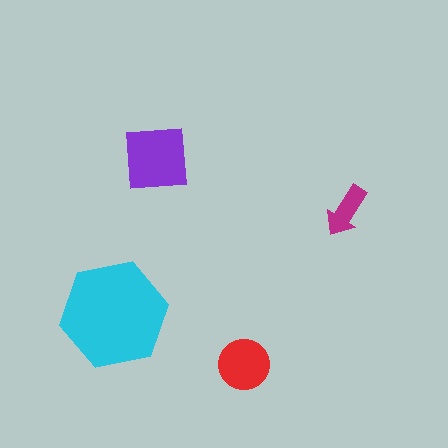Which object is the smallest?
The magenta arrow.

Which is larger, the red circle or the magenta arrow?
The red circle.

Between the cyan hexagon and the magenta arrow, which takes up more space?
The cyan hexagon.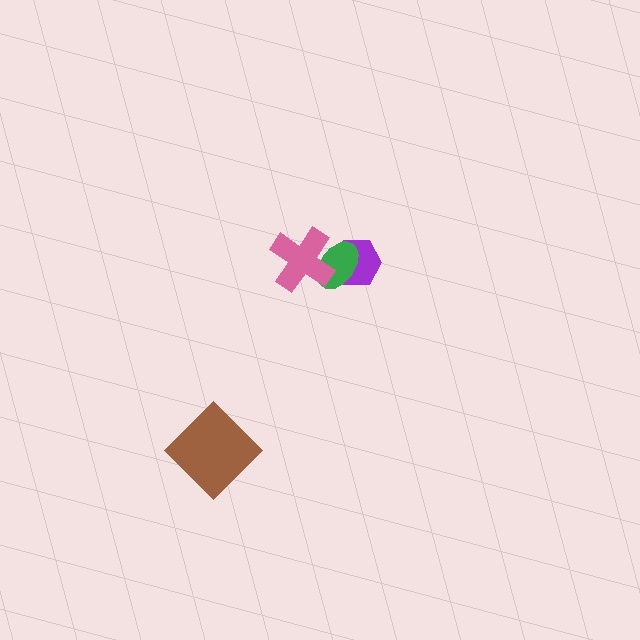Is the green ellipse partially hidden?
Yes, it is partially covered by another shape.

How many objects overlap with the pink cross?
1 object overlaps with the pink cross.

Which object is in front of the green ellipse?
The pink cross is in front of the green ellipse.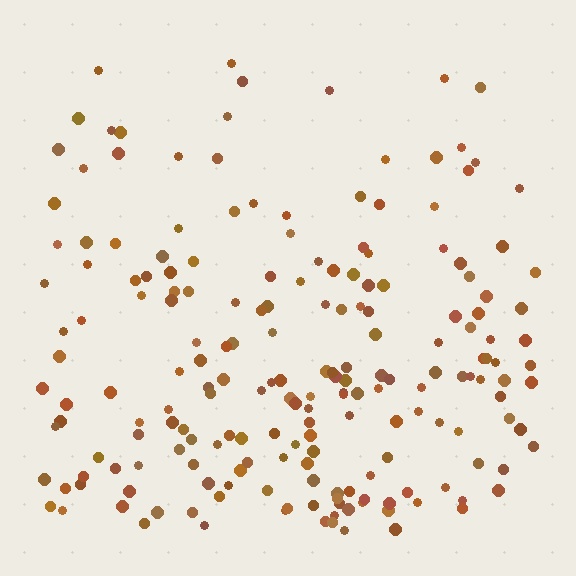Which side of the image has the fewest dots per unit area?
The top.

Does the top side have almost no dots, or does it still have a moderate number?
Still a moderate number, just noticeably fewer than the bottom.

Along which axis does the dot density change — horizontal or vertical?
Vertical.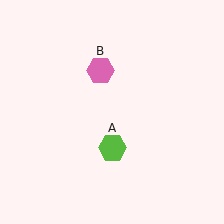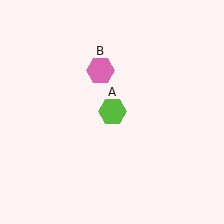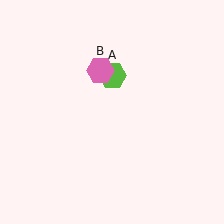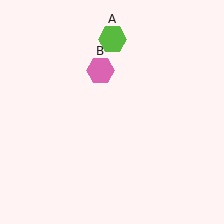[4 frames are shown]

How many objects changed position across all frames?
1 object changed position: lime hexagon (object A).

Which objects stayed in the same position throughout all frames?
Pink hexagon (object B) remained stationary.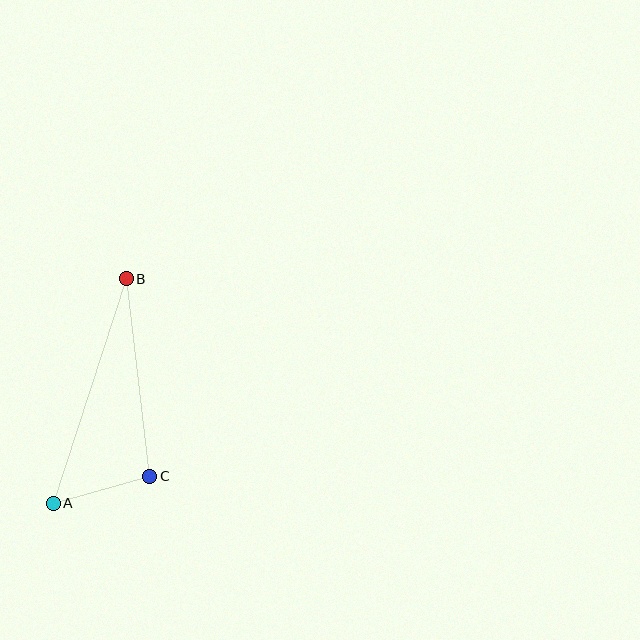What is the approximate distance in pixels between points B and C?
The distance between B and C is approximately 199 pixels.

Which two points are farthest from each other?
Points A and B are farthest from each other.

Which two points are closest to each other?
Points A and C are closest to each other.